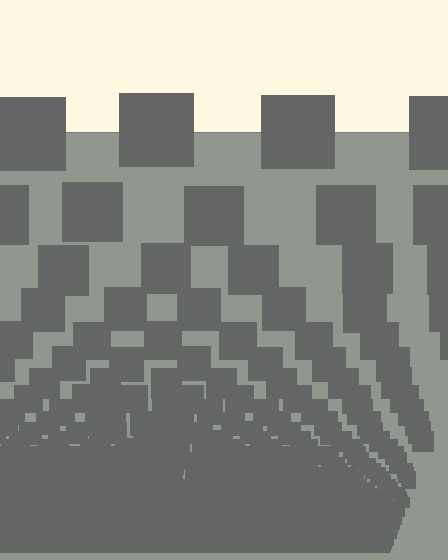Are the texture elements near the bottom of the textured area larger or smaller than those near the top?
Smaller. The gradient is inverted — elements near the bottom are smaller and denser.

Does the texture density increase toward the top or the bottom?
Density increases toward the bottom.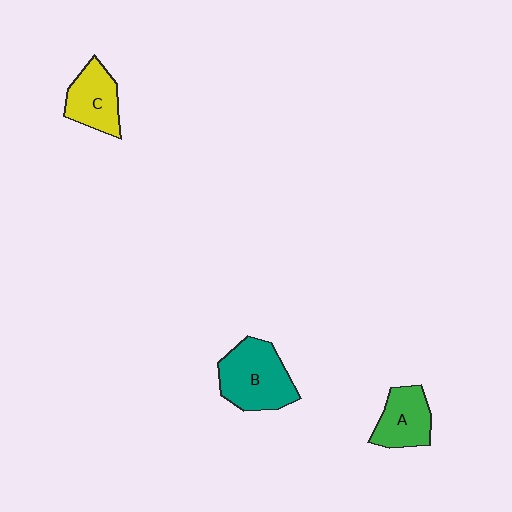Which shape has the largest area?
Shape B (teal).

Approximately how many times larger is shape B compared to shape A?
Approximately 1.5 times.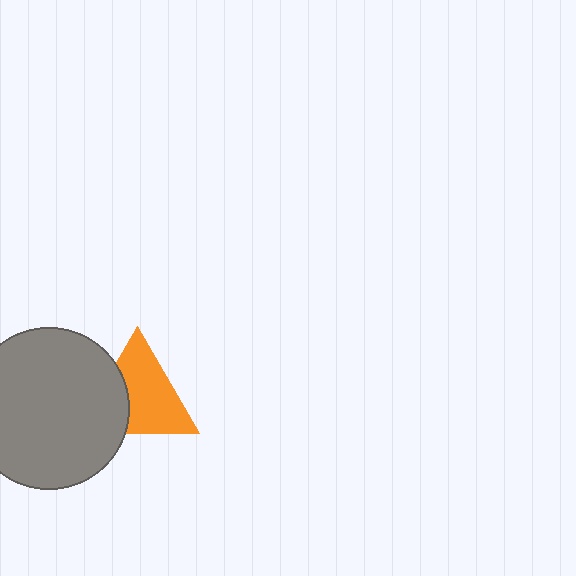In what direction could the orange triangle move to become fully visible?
The orange triangle could move right. That would shift it out from behind the gray circle entirely.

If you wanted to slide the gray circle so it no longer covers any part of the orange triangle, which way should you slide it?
Slide it left — that is the most direct way to separate the two shapes.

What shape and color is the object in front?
The object in front is a gray circle.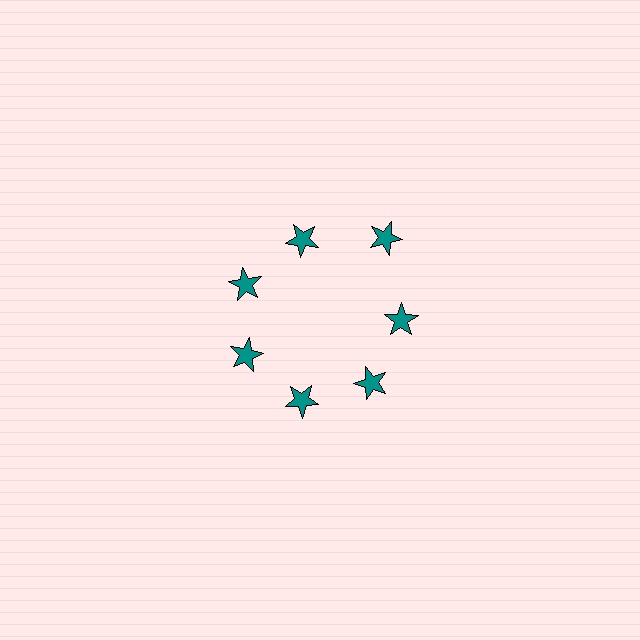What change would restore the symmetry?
The symmetry would be restored by moving it inward, back onto the ring so that all 7 stars sit at equal angles and equal distance from the center.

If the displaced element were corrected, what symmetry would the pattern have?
It would have 7-fold rotational symmetry — the pattern would map onto itself every 51 degrees.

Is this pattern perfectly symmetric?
No. The 7 teal stars are arranged in a ring, but one element near the 1 o'clock position is pushed outward from the center, breaking the 7-fold rotational symmetry.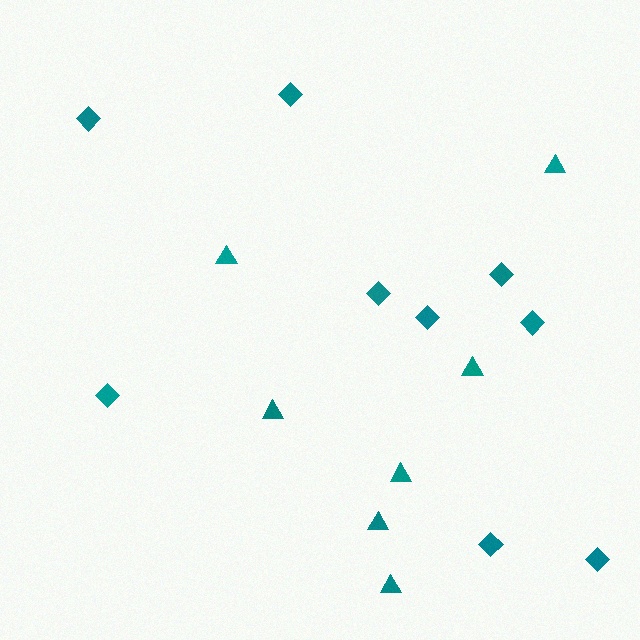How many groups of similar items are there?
There are 2 groups: one group of diamonds (9) and one group of triangles (7).